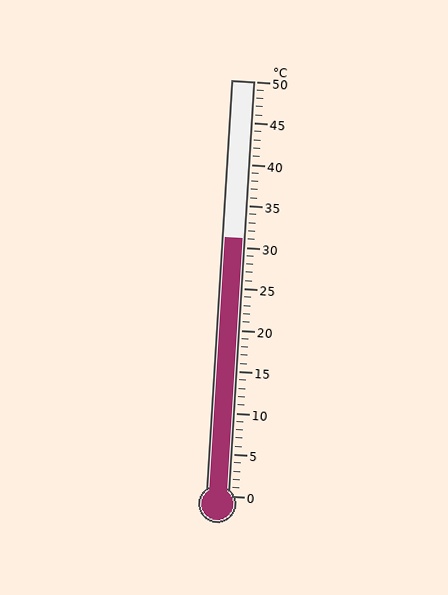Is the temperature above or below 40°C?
The temperature is below 40°C.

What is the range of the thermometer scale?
The thermometer scale ranges from 0°C to 50°C.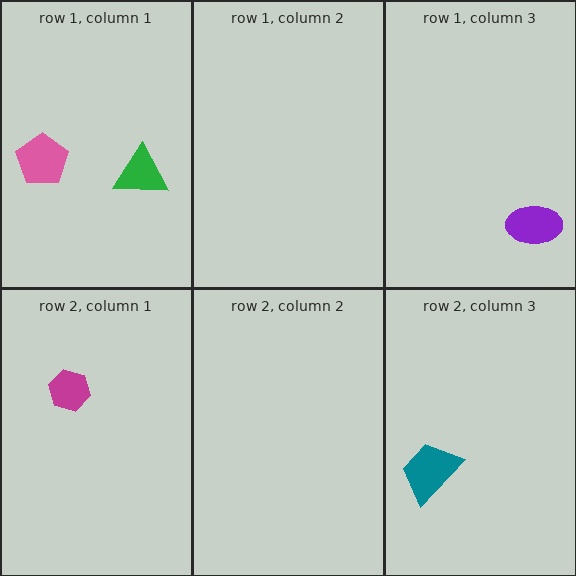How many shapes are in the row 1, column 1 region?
2.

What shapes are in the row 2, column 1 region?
The magenta hexagon.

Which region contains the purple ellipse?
The row 1, column 3 region.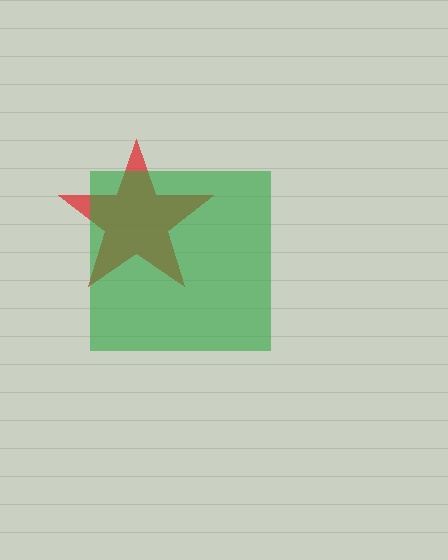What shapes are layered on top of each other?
The layered shapes are: a red star, a green square.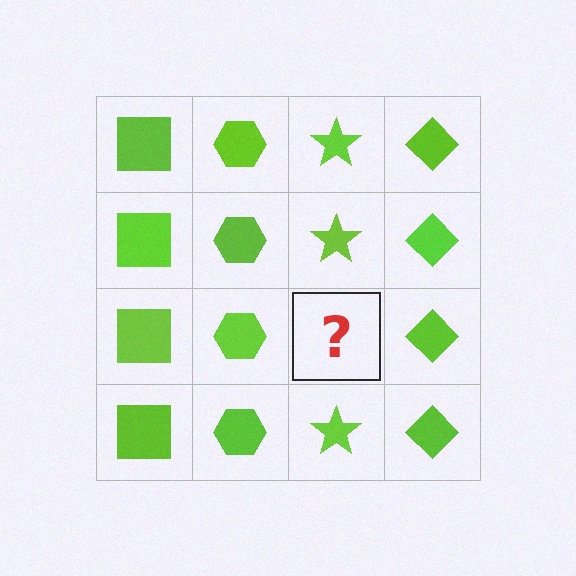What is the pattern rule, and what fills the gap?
The rule is that each column has a consistent shape. The gap should be filled with a lime star.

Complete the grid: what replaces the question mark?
The question mark should be replaced with a lime star.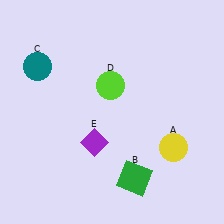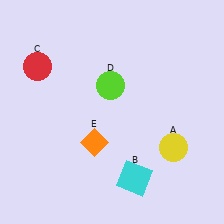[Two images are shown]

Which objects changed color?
B changed from green to cyan. C changed from teal to red. E changed from purple to orange.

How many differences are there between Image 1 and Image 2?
There are 3 differences between the two images.